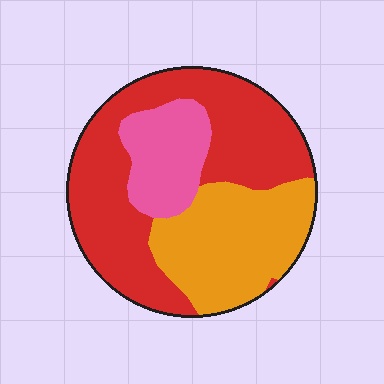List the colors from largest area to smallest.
From largest to smallest: red, orange, pink.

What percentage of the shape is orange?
Orange takes up between a sixth and a third of the shape.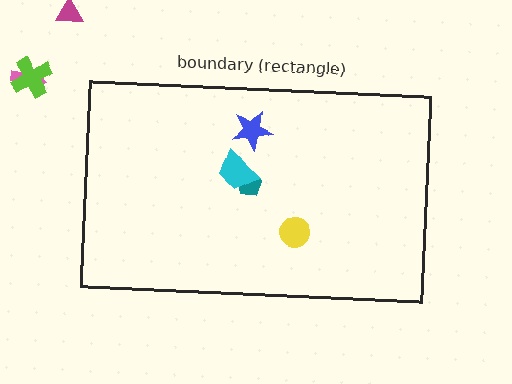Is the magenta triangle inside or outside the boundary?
Outside.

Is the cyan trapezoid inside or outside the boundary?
Inside.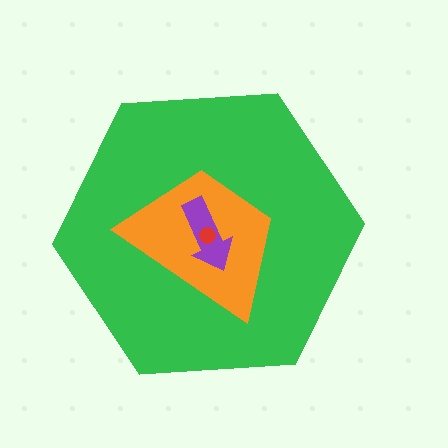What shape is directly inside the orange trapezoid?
The purple arrow.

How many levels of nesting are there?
4.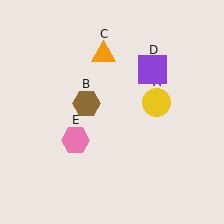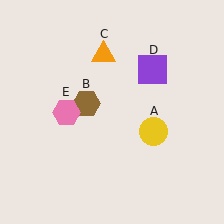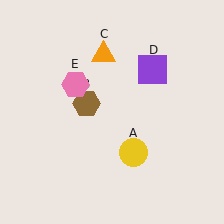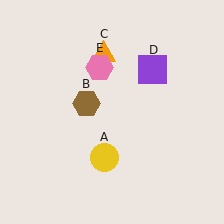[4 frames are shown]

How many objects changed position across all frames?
2 objects changed position: yellow circle (object A), pink hexagon (object E).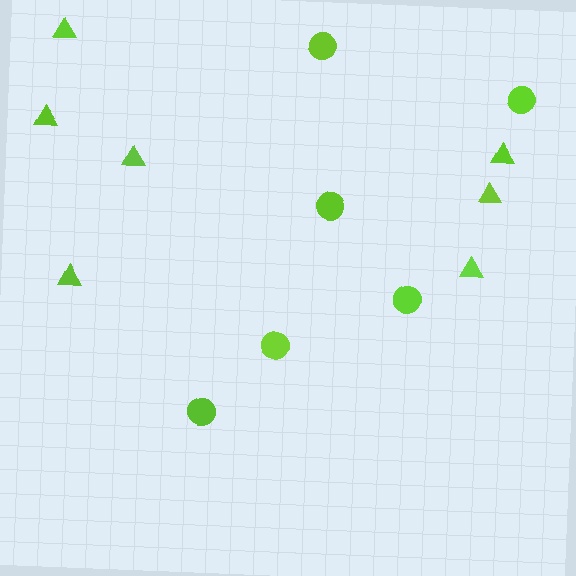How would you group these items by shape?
There are 2 groups: one group of triangles (7) and one group of circles (6).